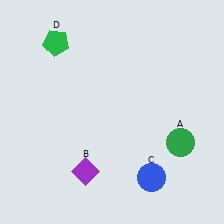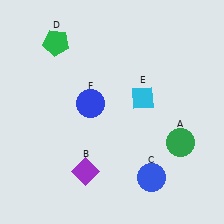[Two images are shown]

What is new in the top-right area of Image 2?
A cyan diamond (E) was added in the top-right area of Image 2.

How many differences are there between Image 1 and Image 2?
There are 2 differences between the two images.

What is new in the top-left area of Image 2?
A blue circle (F) was added in the top-left area of Image 2.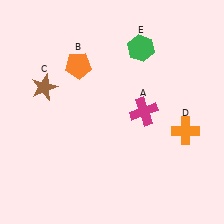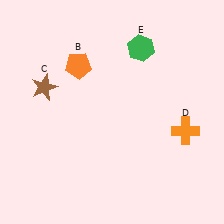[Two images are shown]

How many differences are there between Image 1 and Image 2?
There is 1 difference between the two images.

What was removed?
The magenta cross (A) was removed in Image 2.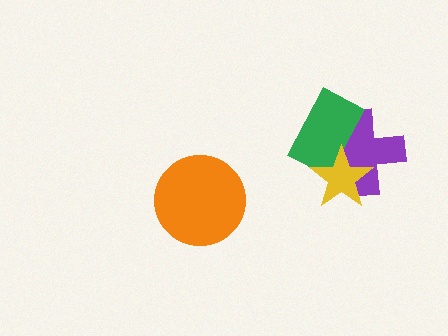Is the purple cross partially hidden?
Yes, it is partially covered by another shape.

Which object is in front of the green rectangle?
The yellow star is in front of the green rectangle.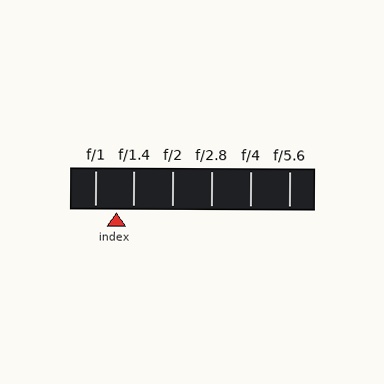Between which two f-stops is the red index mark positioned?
The index mark is between f/1 and f/1.4.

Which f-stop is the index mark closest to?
The index mark is closest to f/1.4.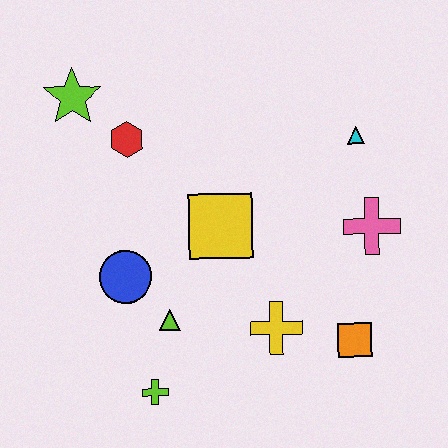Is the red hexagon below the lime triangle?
No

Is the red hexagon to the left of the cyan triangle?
Yes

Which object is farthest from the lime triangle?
The cyan triangle is farthest from the lime triangle.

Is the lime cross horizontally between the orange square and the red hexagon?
Yes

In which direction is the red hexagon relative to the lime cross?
The red hexagon is above the lime cross.